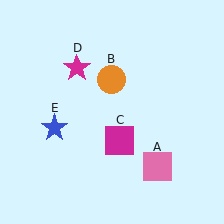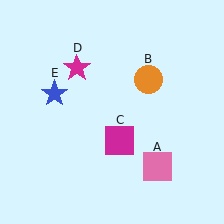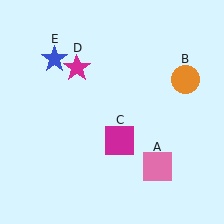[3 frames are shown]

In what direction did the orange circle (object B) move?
The orange circle (object B) moved right.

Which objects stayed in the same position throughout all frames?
Pink square (object A) and magenta square (object C) and magenta star (object D) remained stationary.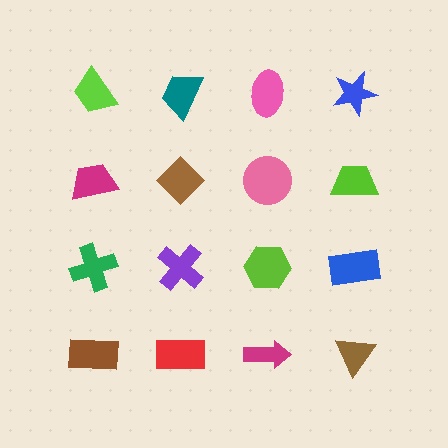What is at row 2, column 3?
A pink circle.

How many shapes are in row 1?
4 shapes.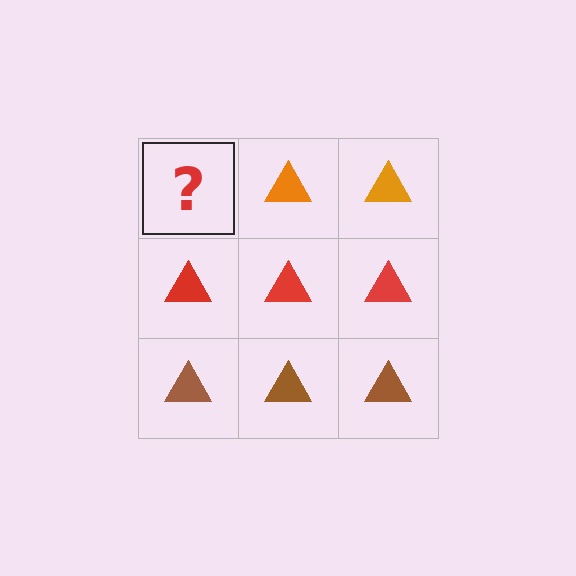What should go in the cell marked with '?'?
The missing cell should contain an orange triangle.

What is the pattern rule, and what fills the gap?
The rule is that each row has a consistent color. The gap should be filled with an orange triangle.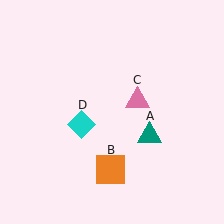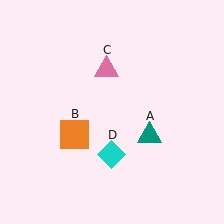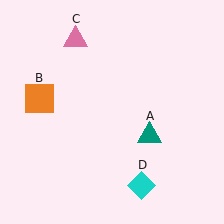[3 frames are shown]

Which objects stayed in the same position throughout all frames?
Teal triangle (object A) remained stationary.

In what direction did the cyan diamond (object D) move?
The cyan diamond (object D) moved down and to the right.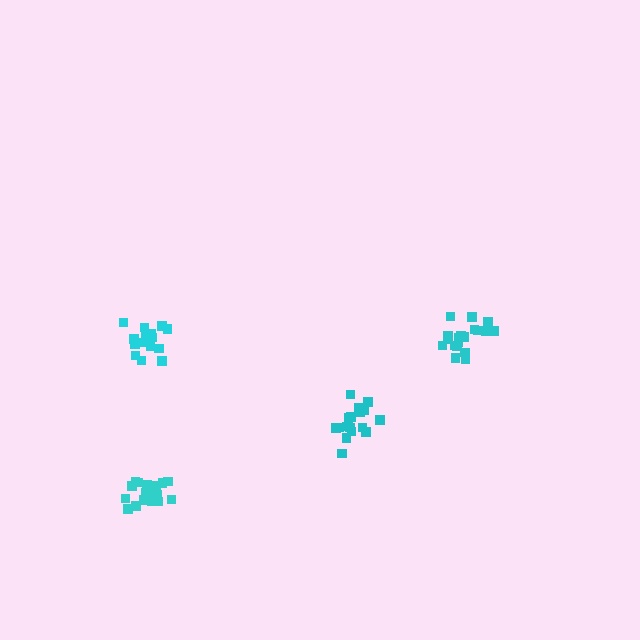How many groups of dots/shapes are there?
There are 4 groups.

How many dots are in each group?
Group 1: 19 dots, Group 2: 18 dots, Group 3: 21 dots, Group 4: 18 dots (76 total).